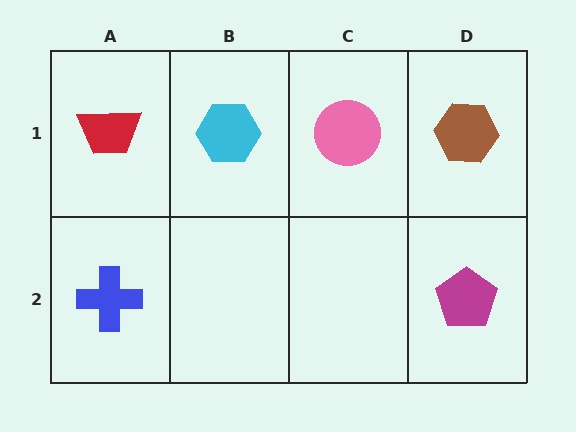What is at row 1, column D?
A brown hexagon.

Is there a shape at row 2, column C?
No, that cell is empty.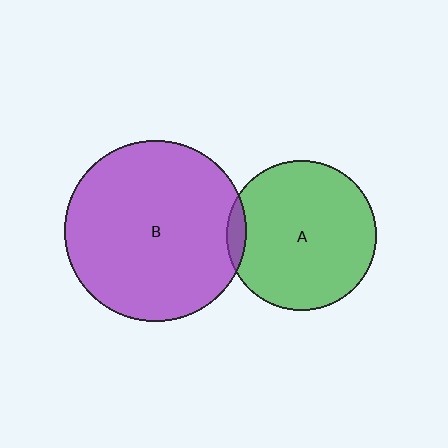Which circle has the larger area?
Circle B (purple).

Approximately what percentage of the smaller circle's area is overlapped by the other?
Approximately 5%.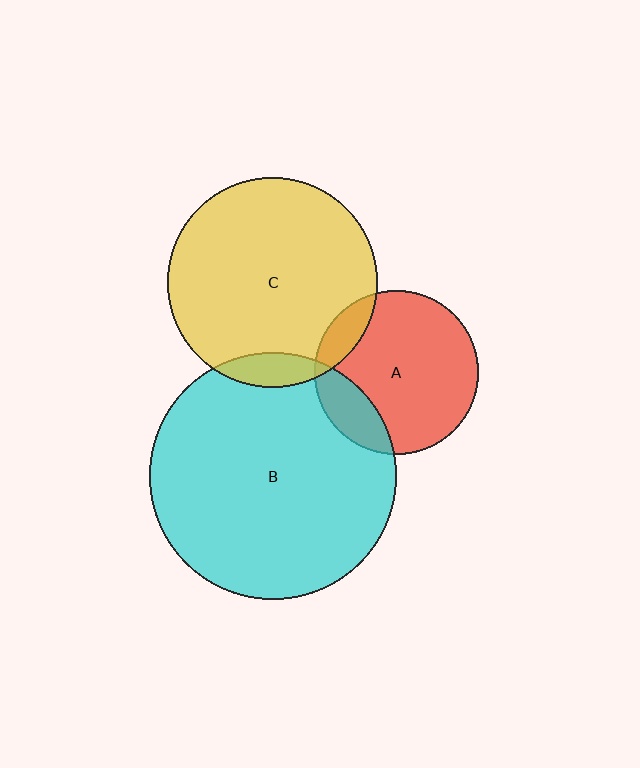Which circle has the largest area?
Circle B (cyan).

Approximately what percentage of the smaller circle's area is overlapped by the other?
Approximately 10%.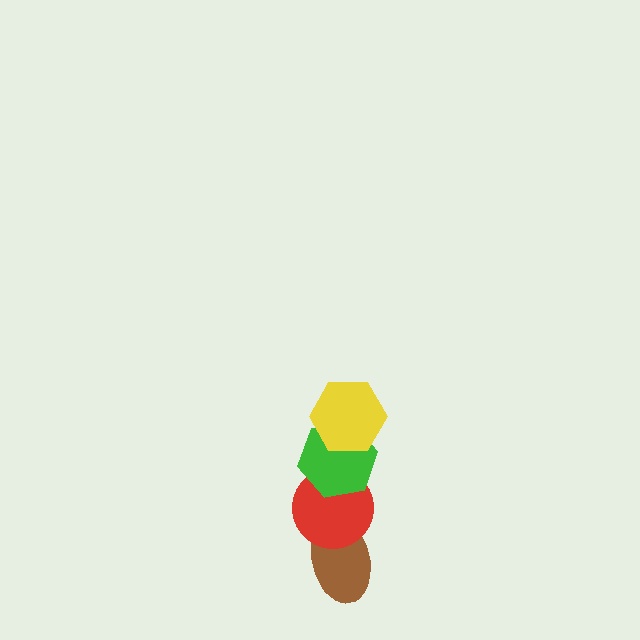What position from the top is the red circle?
The red circle is 3rd from the top.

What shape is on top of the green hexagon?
The yellow hexagon is on top of the green hexagon.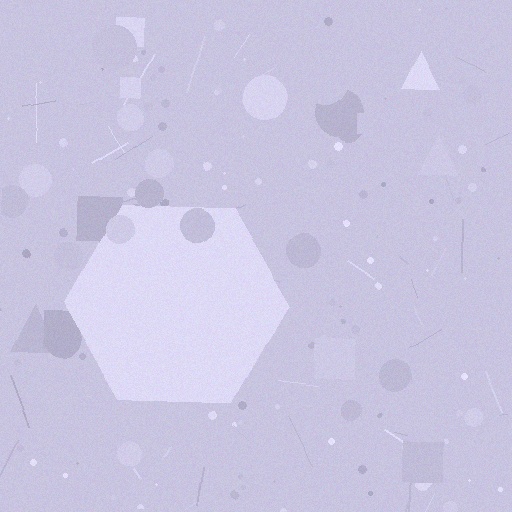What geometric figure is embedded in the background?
A hexagon is embedded in the background.